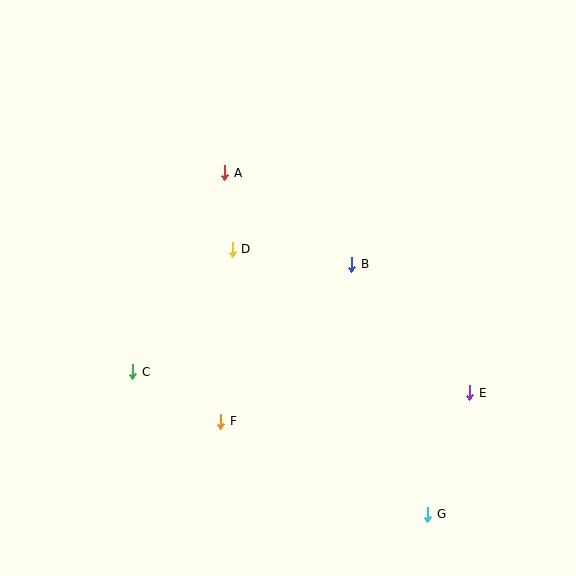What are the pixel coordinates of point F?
Point F is at (221, 421).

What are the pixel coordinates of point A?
Point A is at (225, 173).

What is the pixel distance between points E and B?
The distance between E and B is 174 pixels.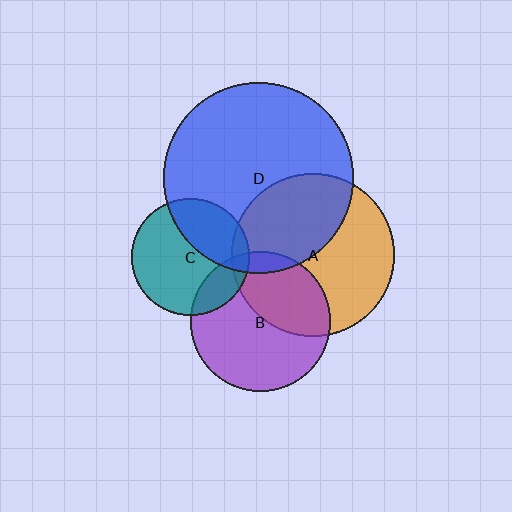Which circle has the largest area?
Circle D (blue).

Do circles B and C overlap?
Yes.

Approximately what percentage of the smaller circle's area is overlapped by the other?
Approximately 20%.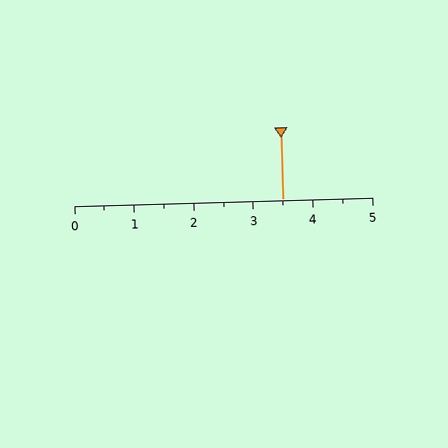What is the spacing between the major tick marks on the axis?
The major ticks are spaced 1 apart.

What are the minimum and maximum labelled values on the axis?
The axis runs from 0 to 5.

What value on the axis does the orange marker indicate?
The marker indicates approximately 3.5.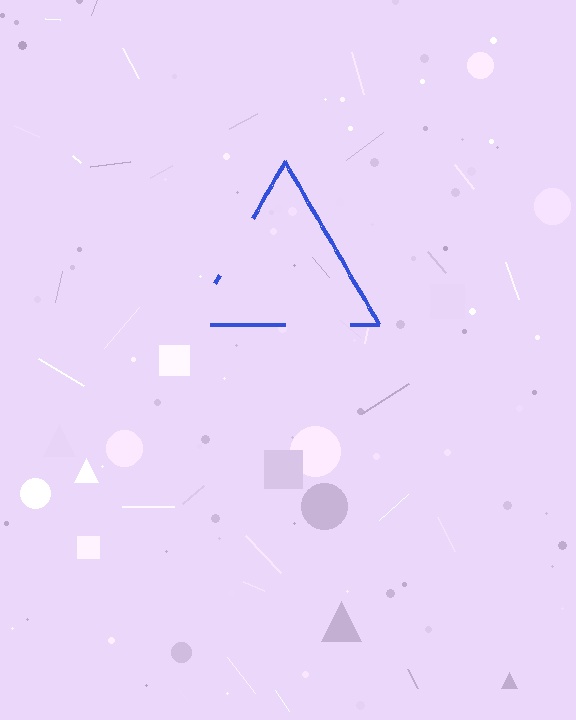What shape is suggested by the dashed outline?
The dashed outline suggests a triangle.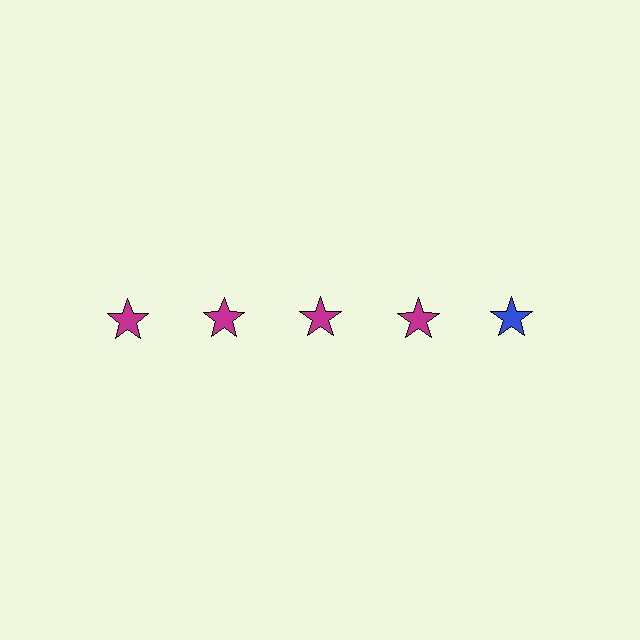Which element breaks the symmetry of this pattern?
The blue star in the top row, rightmost column breaks the symmetry. All other shapes are magenta stars.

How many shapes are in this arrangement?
There are 5 shapes arranged in a grid pattern.